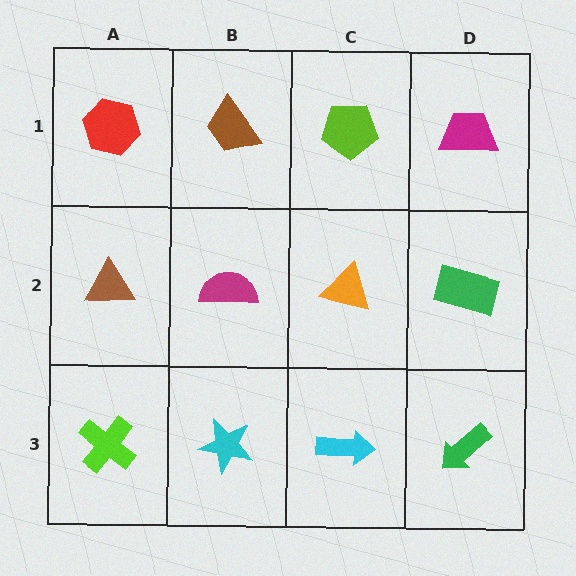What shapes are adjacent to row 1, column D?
A green rectangle (row 2, column D), a lime pentagon (row 1, column C).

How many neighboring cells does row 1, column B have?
3.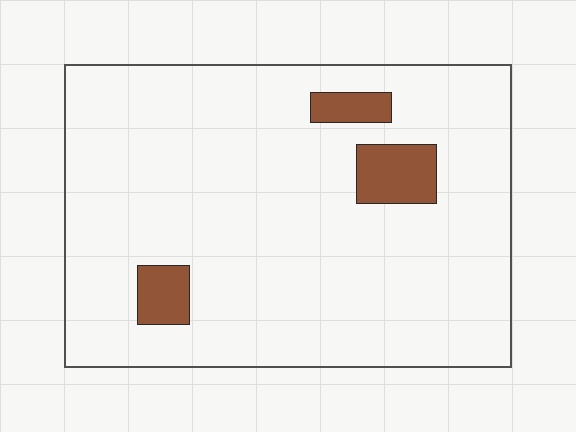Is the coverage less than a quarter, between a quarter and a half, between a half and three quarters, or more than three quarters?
Less than a quarter.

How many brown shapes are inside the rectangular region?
3.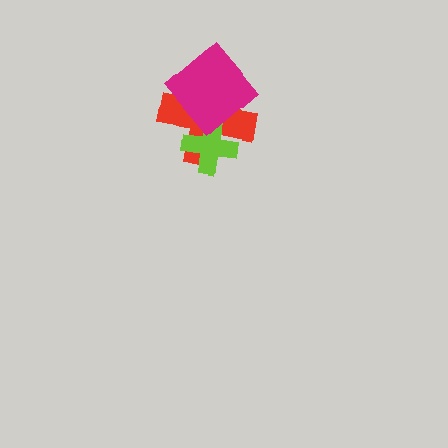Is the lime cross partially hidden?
Yes, it is partially covered by another shape.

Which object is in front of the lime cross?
The magenta diamond is in front of the lime cross.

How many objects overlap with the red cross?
2 objects overlap with the red cross.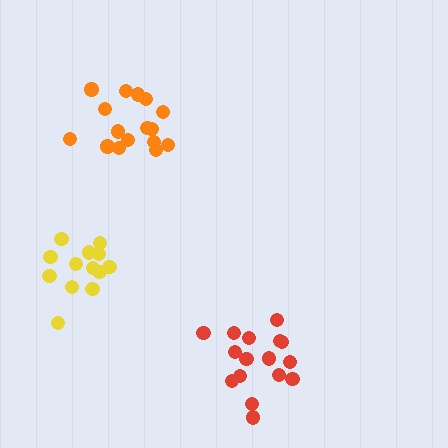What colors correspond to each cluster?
The clusters are colored: orange, red, yellow.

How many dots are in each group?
Group 1: 17 dots, Group 2: 16 dots, Group 3: 13 dots (46 total).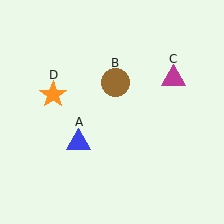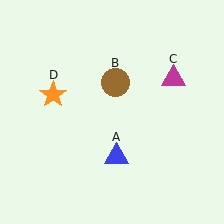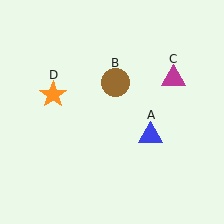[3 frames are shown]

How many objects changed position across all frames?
1 object changed position: blue triangle (object A).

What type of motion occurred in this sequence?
The blue triangle (object A) rotated counterclockwise around the center of the scene.